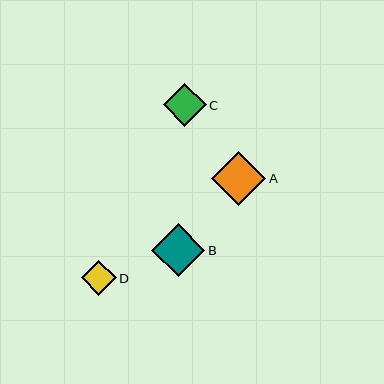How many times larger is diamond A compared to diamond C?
Diamond A is approximately 1.2 times the size of diamond C.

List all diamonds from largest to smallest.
From largest to smallest: A, B, C, D.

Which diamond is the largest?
Diamond A is the largest with a size of approximately 54 pixels.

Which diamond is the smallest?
Diamond D is the smallest with a size of approximately 35 pixels.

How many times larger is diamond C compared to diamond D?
Diamond C is approximately 1.3 times the size of diamond D.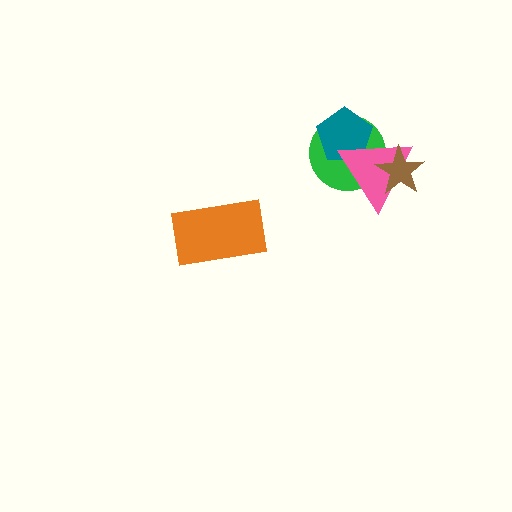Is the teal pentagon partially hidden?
Yes, it is partially covered by another shape.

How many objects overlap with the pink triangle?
3 objects overlap with the pink triangle.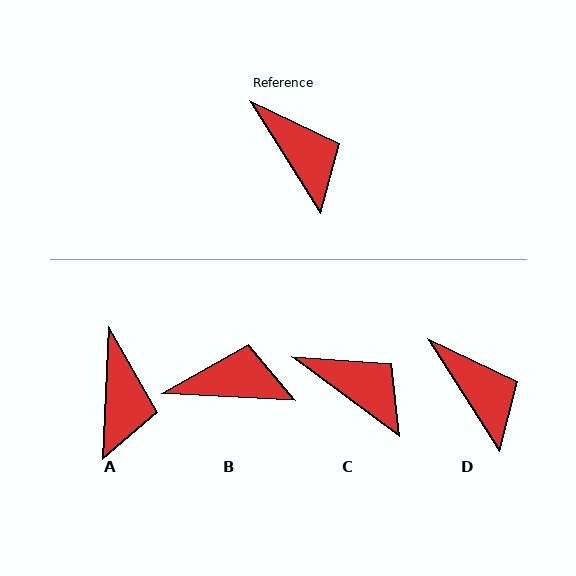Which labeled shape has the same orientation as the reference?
D.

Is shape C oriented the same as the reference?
No, it is off by about 21 degrees.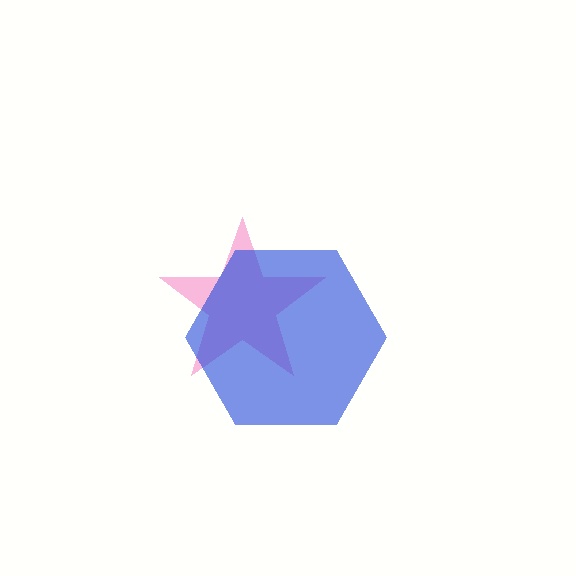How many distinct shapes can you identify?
There are 2 distinct shapes: a pink star, a blue hexagon.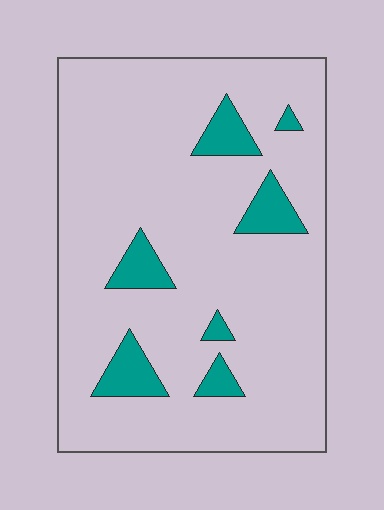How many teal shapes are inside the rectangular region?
7.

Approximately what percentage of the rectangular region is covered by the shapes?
Approximately 10%.